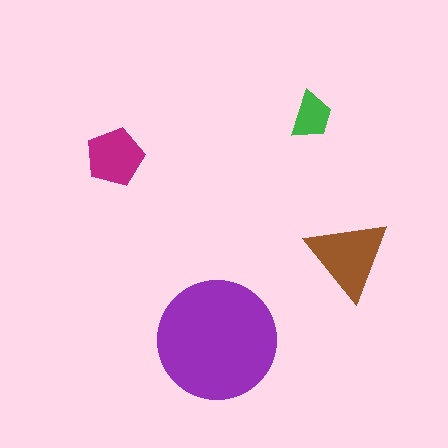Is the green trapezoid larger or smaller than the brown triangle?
Smaller.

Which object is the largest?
The purple circle.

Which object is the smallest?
The green trapezoid.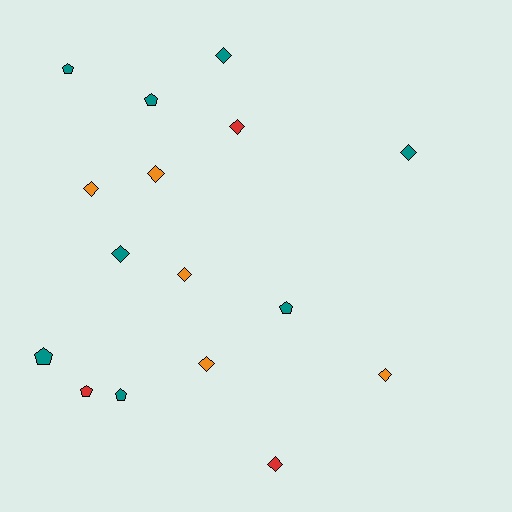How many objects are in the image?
There are 16 objects.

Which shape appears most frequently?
Diamond, with 10 objects.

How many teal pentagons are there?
There are 5 teal pentagons.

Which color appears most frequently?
Teal, with 8 objects.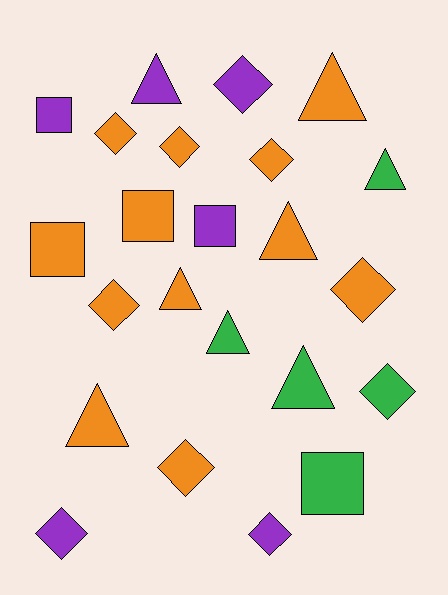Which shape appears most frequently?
Diamond, with 10 objects.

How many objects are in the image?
There are 23 objects.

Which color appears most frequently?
Orange, with 12 objects.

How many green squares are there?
There is 1 green square.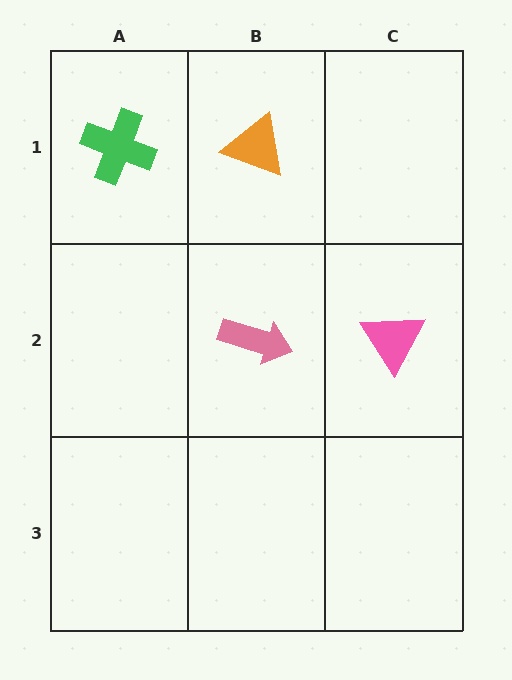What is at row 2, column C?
A pink triangle.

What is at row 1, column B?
An orange triangle.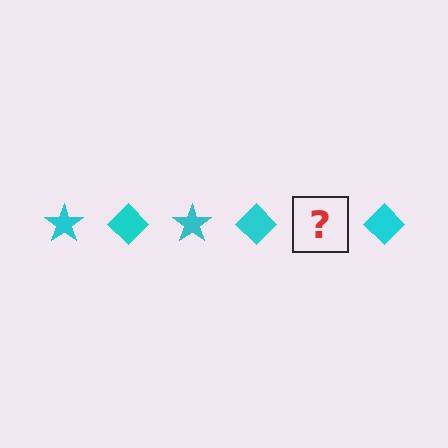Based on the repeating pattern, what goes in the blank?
The blank should be a cyan star.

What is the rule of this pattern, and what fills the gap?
The rule is that the pattern cycles through star, diamond shapes in cyan. The gap should be filled with a cyan star.